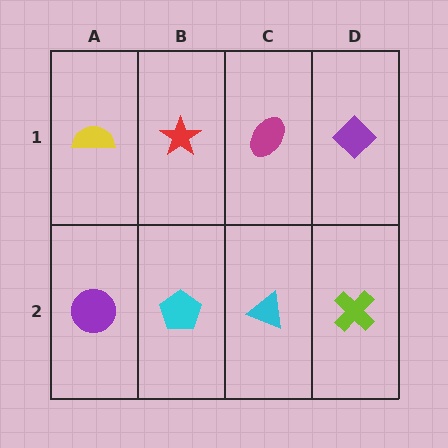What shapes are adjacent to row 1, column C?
A cyan triangle (row 2, column C), a red star (row 1, column B), a purple diamond (row 1, column D).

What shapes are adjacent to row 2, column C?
A magenta ellipse (row 1, column C), a cyan pentagon (row 2, column B), a lime cross (row 2, column D).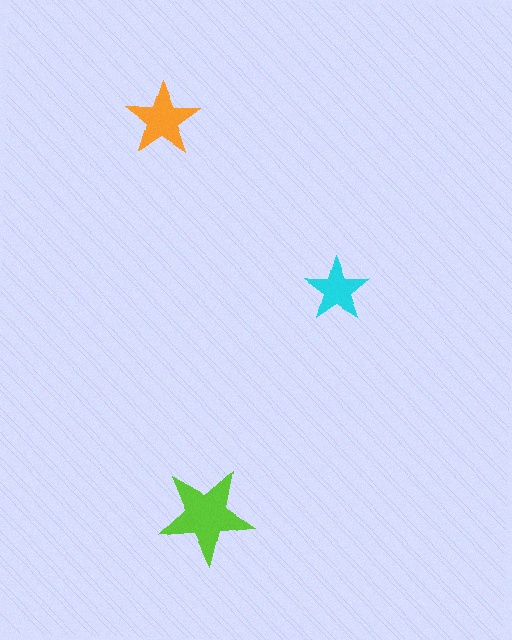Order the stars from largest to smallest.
the lime one, the orange one, the cyan one.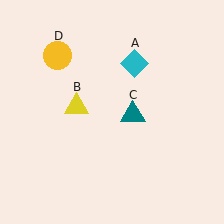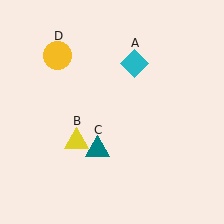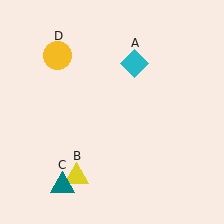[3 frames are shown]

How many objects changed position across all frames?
2 objects changed position: yellow triangle (object B), teal triangle (object C).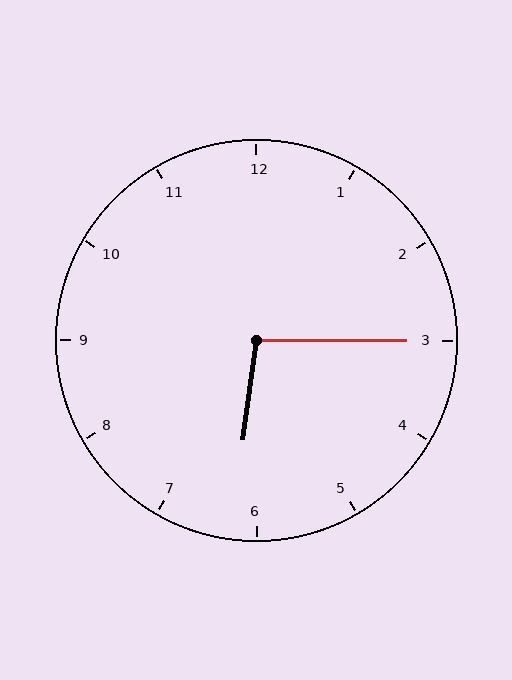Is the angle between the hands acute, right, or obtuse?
It is obtuse.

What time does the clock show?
6:15.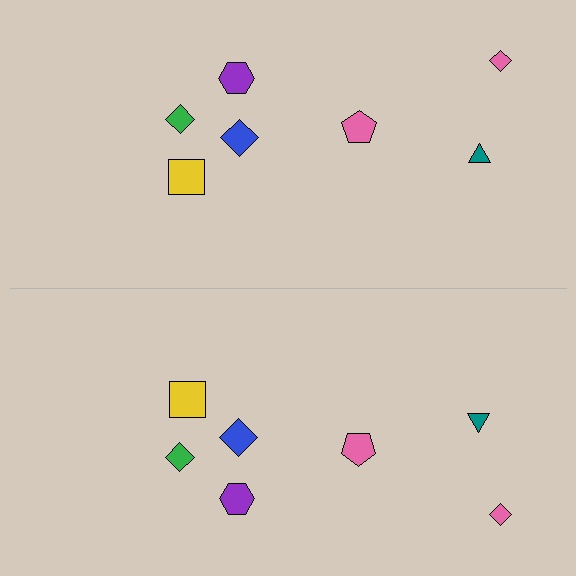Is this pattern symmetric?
Yes, this pattern has bilateral (reflection) symmetry.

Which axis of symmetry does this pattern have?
The pattern has a horizontal axis of symmetry running through the center of the image.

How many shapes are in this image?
There are 14 shapes in this image.